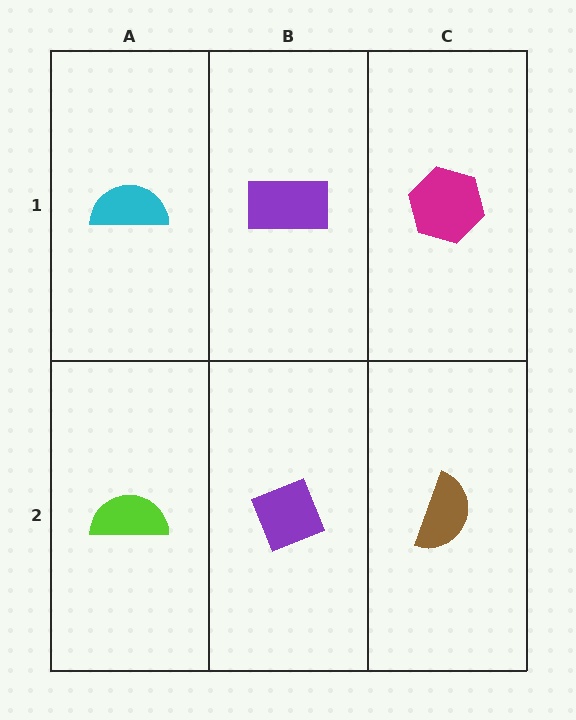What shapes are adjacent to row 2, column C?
A magenta hexagon (row 1, column C), a purple diamond (row 2, column B).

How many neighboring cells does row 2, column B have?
3.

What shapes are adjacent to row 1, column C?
A brown semicircle (row 2, column C), a purple rectangle (row 1, column B).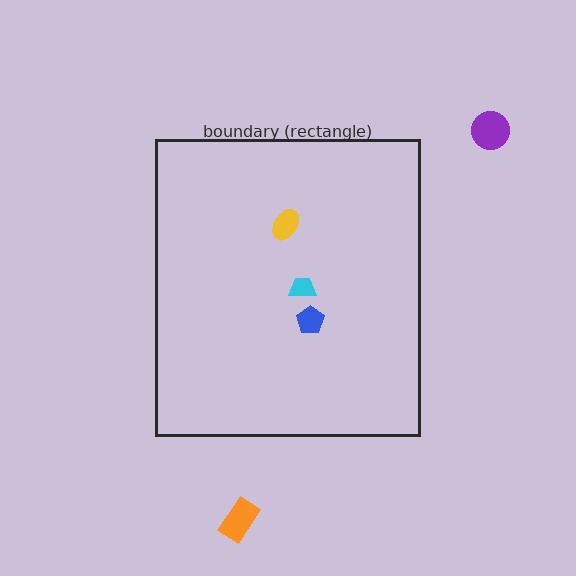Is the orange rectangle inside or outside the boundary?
Outside.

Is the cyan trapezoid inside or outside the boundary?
Inside.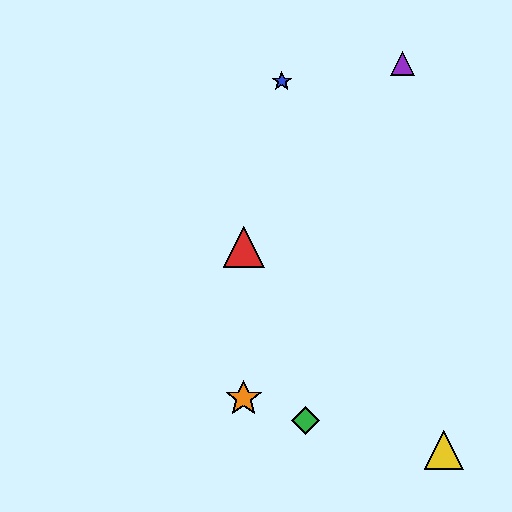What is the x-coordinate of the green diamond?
The green diamond is at x≈306.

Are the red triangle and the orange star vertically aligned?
Yes, both are at x≈244.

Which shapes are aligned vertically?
The red triangle, the orange star are aligned vertically.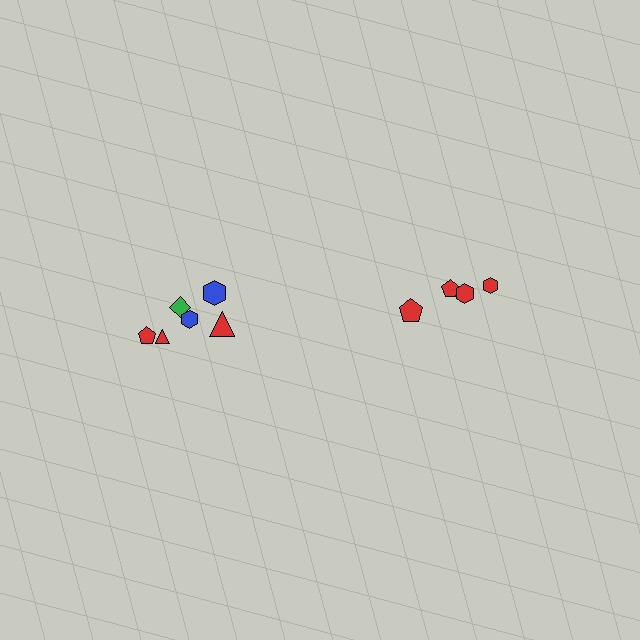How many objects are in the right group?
There are 4 objects.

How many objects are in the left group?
There are 6 objects.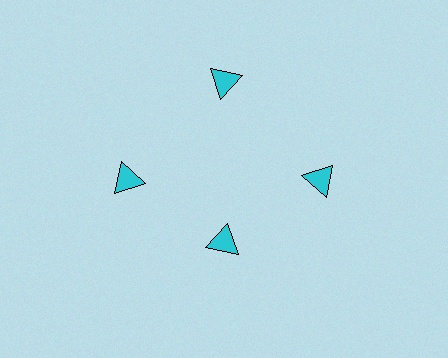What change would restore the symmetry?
The symmetry would be restored by moving it outward, back onto the ring so that all 4 triangles sit at equal angles and equal distance from the center.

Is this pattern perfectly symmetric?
No. The 4 cyan triangles are arranged in a ring, but one element near the 6 o'clock position is pulled inward toward the center, breaking the 4-fold rotational symmetry.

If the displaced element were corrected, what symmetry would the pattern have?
It would have 4-fold rotational symmetry — the pattern would map onto itself every 90 degrees.